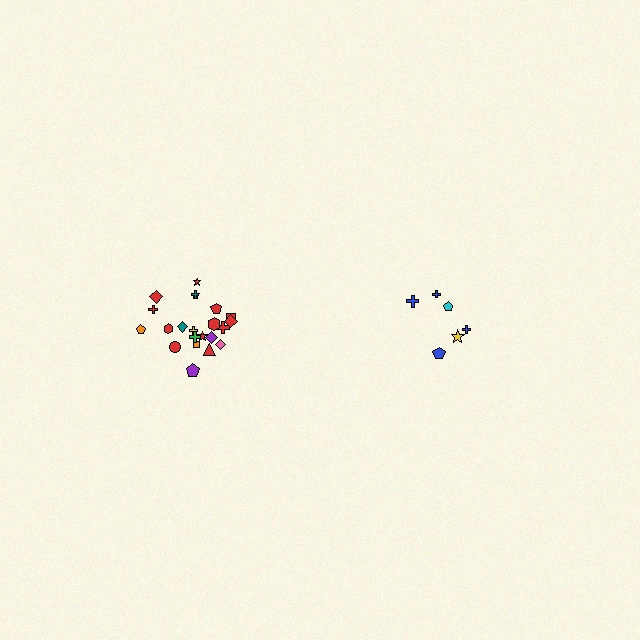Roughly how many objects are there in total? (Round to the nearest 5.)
Roughly 30 objects in total.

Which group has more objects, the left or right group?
The left group.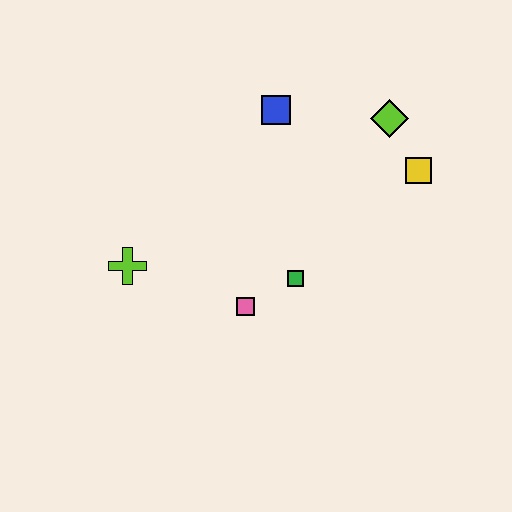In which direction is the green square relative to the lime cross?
The green square is to the right of the lime cross.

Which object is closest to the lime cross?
The pink square is closest to the lime cross.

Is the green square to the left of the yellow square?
Yes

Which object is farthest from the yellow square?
The lime cross is farthest from the yellow square.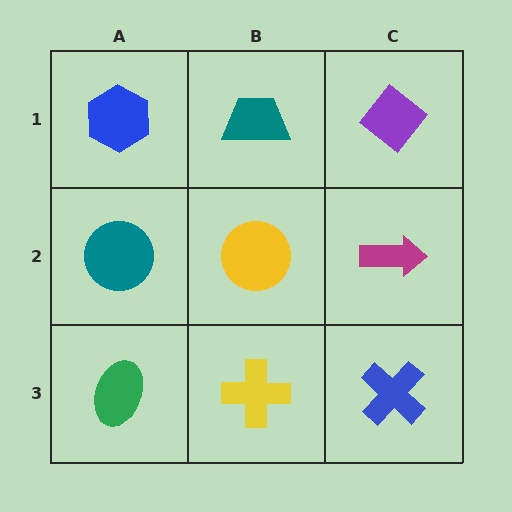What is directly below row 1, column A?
A teal circle.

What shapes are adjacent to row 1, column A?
A teal circle (row 2, column A), a teal trapezoid (row 1, column B).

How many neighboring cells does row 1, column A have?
2.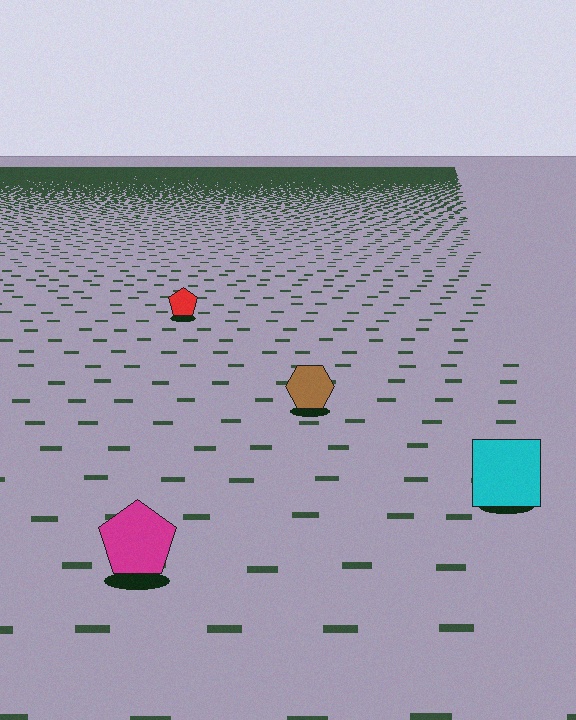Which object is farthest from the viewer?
The red pentagon is farthest from the viewer. It appears smaller and the ground texture around it is denser.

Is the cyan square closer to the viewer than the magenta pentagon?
No. The magenta pentagon is closer — you can tell from the texture gradient: the ground texture is coarser near it.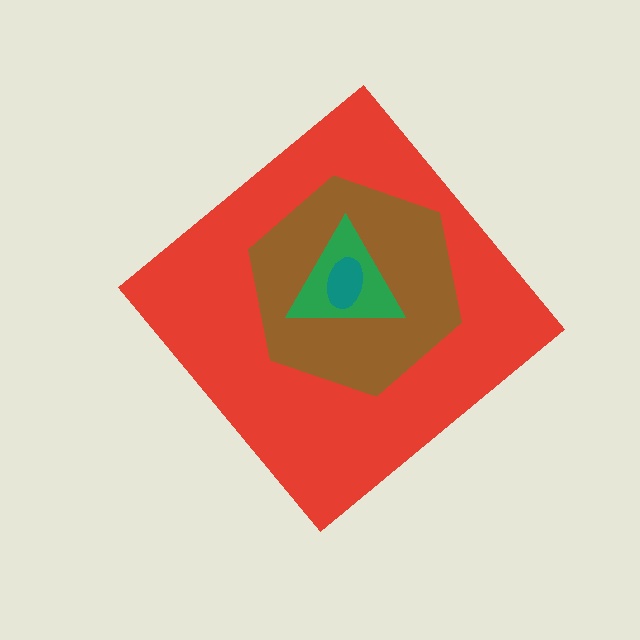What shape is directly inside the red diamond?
The brown hexagon.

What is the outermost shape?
The red diamond.